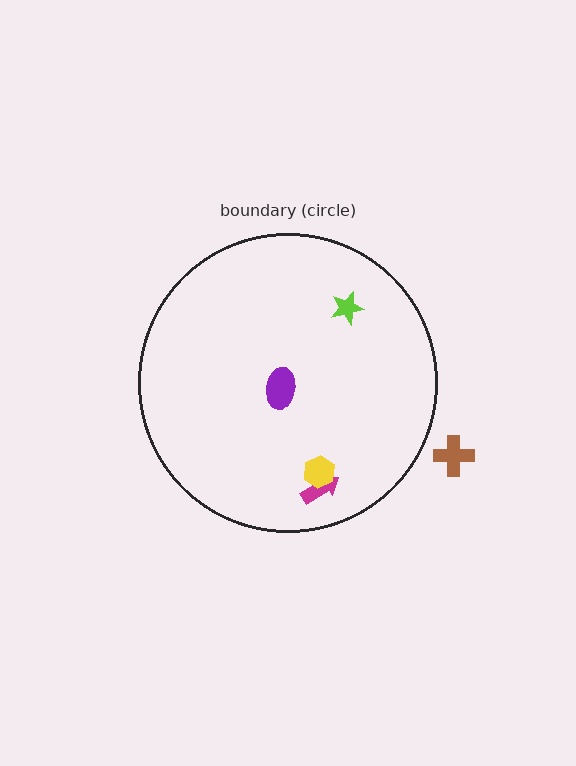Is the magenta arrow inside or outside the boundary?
Inside.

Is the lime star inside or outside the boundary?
Inside.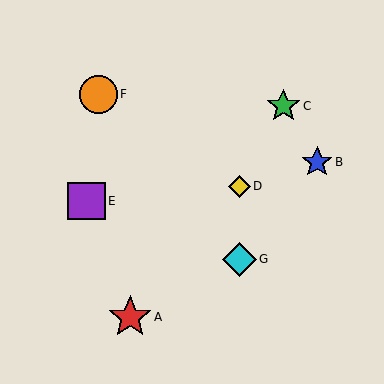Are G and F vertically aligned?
No, G is at x≈239 and F is at x≈98.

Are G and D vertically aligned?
Yes, both are at x≈239.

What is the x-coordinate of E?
Object E is at x≈87.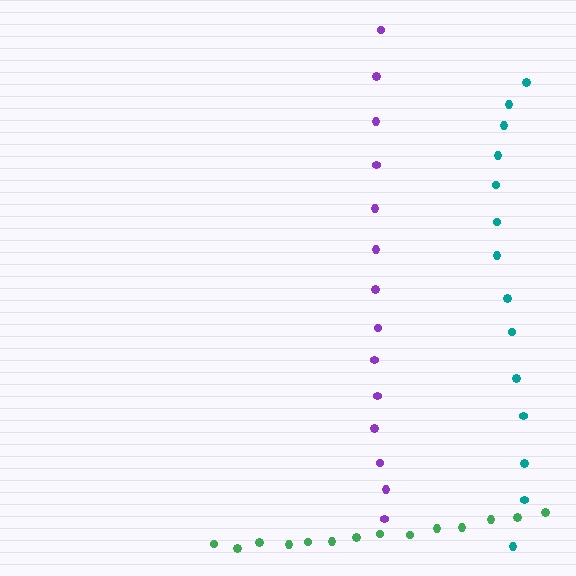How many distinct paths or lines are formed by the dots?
There are 3 distinct paths.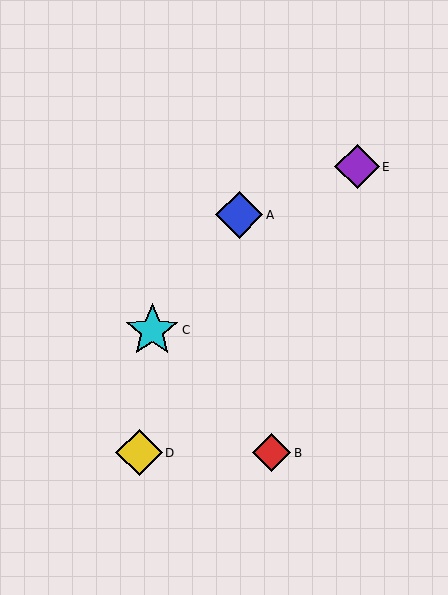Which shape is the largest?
The cyan star (labeled C) is the largest.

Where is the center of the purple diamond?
The center of the purple diamond is at (357, 167).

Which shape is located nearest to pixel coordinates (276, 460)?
The red diamond (labeled B) at (272, 453) is nearest to that location.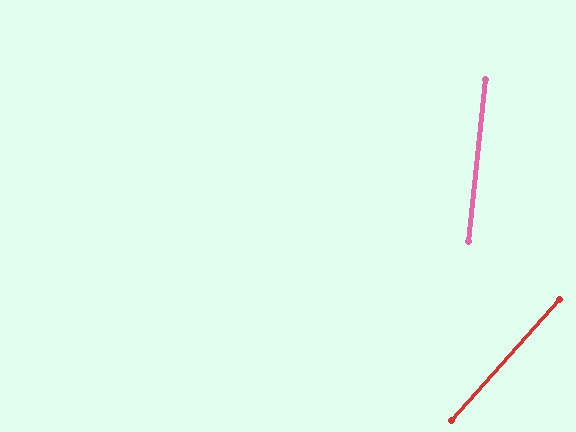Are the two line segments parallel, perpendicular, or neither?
Neither parallel nor perpendicular — they differ by about 36°.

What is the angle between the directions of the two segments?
Approximately 36 degrees.